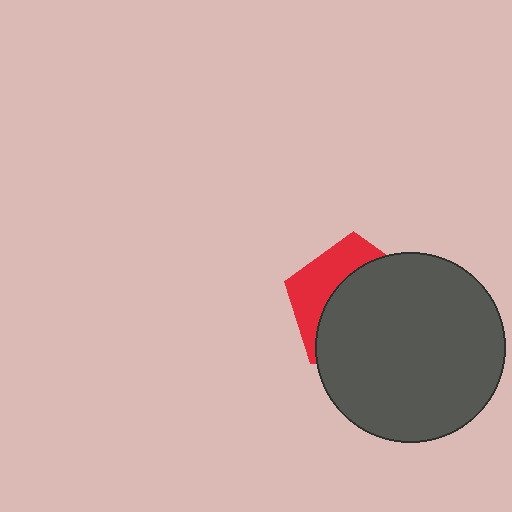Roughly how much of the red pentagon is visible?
A small part of it is visible (roughly 34%).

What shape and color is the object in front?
The object in front is a dark gray circle.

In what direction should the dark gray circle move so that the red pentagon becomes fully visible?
The dark gray circle should move toward the lower-right. That is the shortest direction to clear the overlap and leave the red pentagon fully visible.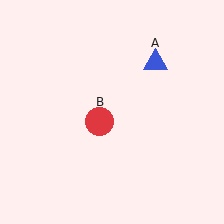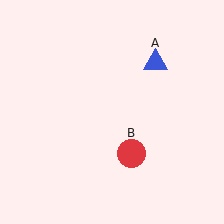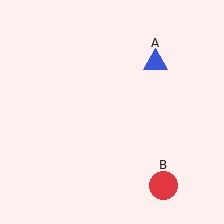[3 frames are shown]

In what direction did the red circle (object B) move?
The red circle (object B) moved down and to the right.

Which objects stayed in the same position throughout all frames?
Blue triangle (object A) remained stationary.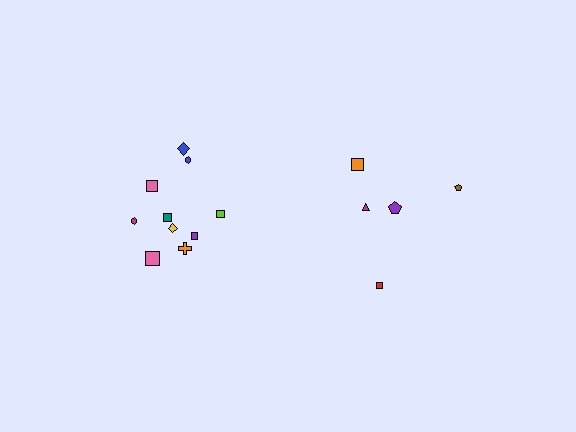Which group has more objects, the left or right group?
The left group.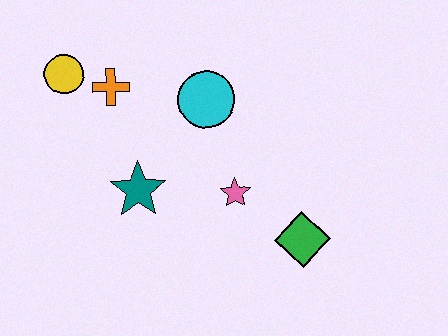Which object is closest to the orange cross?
The yellow circle is closest to the orange cross.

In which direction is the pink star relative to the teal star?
The pink star is to the right of the teal star.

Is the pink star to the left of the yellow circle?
No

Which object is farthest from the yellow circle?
The green diamond is farthest from the yellow circle.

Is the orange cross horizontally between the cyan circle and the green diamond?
No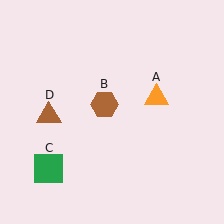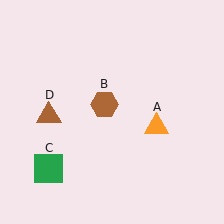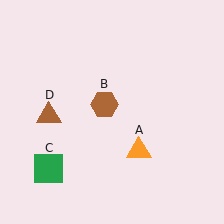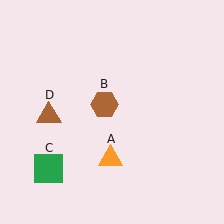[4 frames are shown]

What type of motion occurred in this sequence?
The orange triangle (object A) rotated clockwise around the center of the scene.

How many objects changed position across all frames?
1 object changed position: orange triangle (object A).